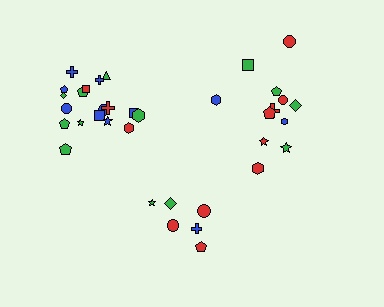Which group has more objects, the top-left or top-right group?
The top-left group.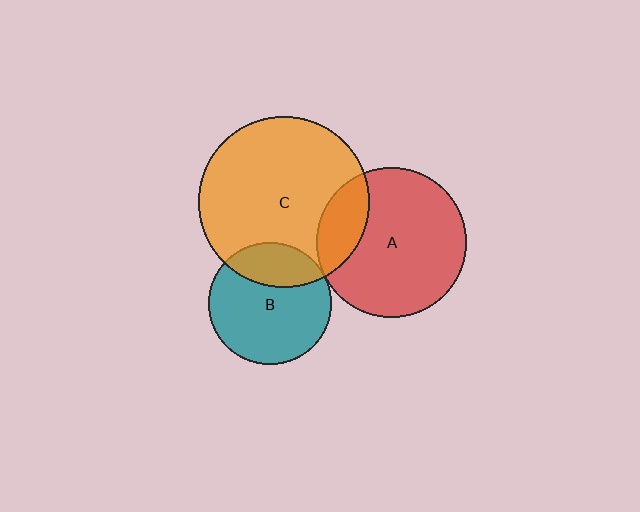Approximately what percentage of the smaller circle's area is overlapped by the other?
Approximately 25%.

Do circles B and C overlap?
Yes.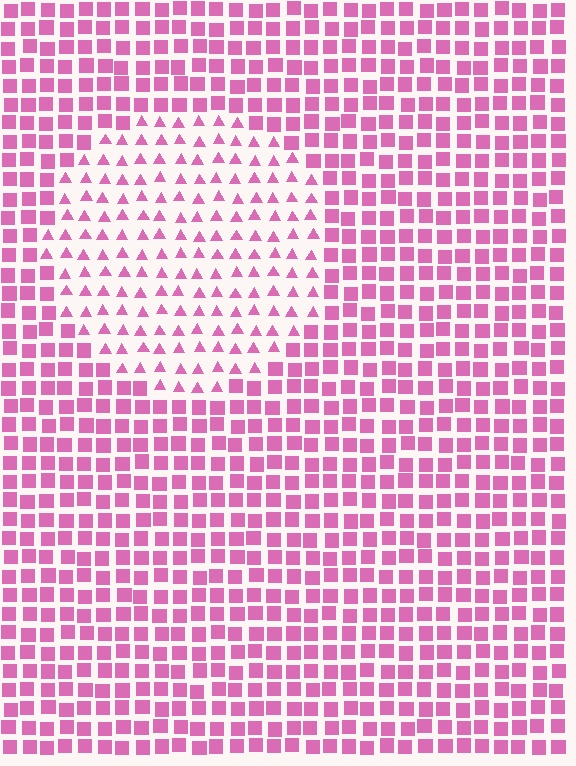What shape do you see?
I see a circle.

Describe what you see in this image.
The image is filled with small pink elements arranged in a uniform grid. A circle-shaped region contains triangles, while the surrounding area contains squares. The boundary is defined purely by the change in element shape.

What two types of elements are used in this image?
The image uses triangles inside the circle region and squares outside it.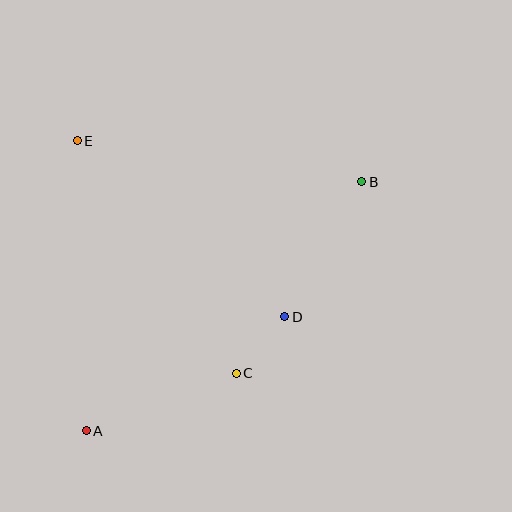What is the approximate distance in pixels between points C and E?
The distance between C and E is approximately 282 pixels.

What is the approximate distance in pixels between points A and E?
The distance between A and E is approximately 290 pixels.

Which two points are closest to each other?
Points C and D are closest to each other.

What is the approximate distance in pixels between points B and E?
The distance between B and E is approximately 287 pixels.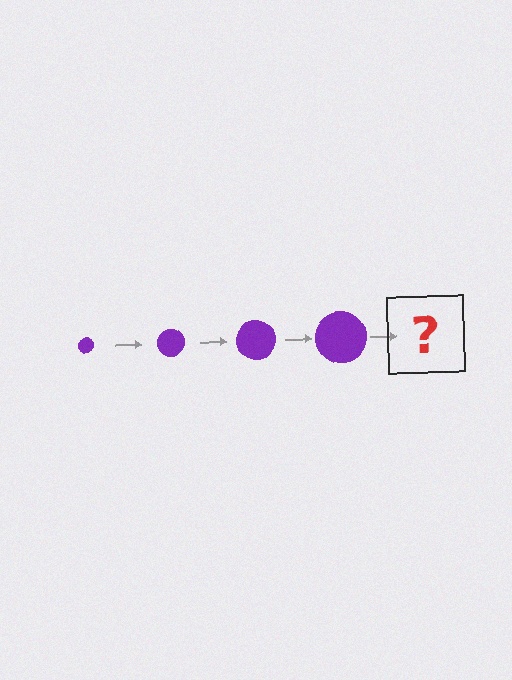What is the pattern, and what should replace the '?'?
The pattern is that the circle gets progressively larger each step. The '?' should be a purple circle, larger than the previous one.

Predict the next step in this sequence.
The next step is a purple circle, larger than the previous one.